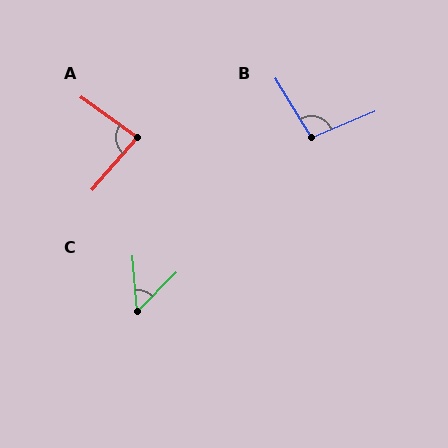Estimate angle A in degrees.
Approximately 84 degrees.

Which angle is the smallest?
C, at approximately 50 degrees.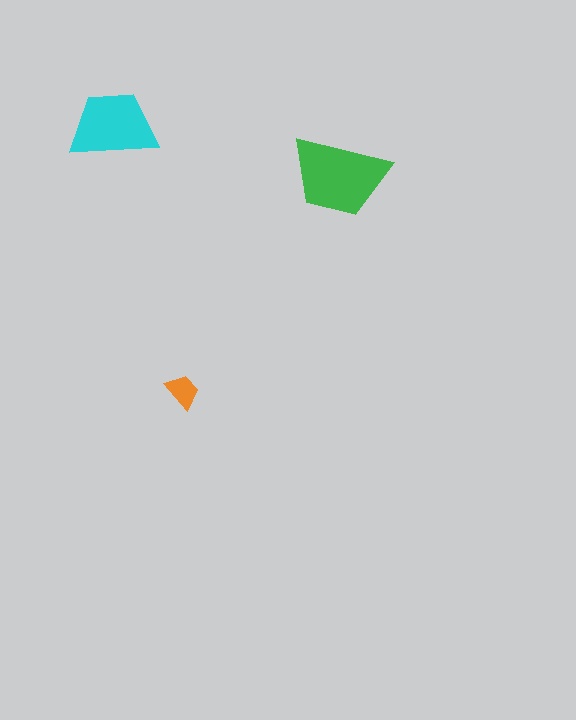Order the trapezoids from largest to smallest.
the green one, the cyan one, the orange one.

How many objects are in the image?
There are 3 objects in the image.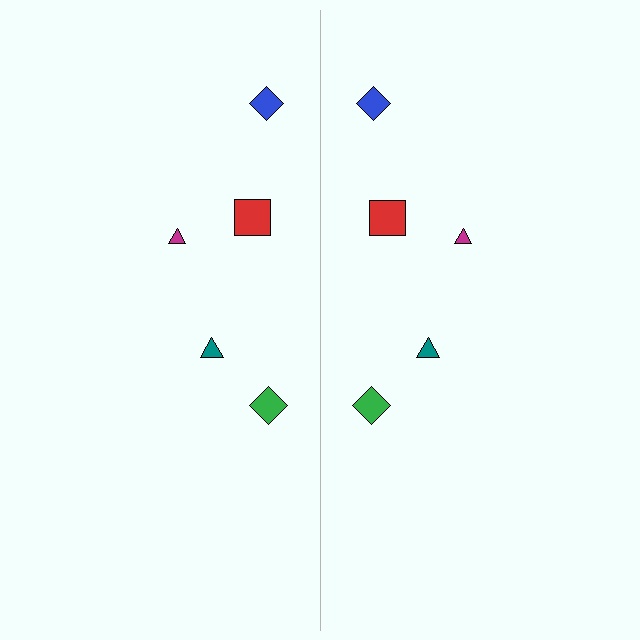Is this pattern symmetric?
Yes, this pattern has bilateral (reflection) symmetry.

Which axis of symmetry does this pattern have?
The pattern has a vertical axis of symmetry running through the center of the image.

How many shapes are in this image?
There are 10 shapes in this image.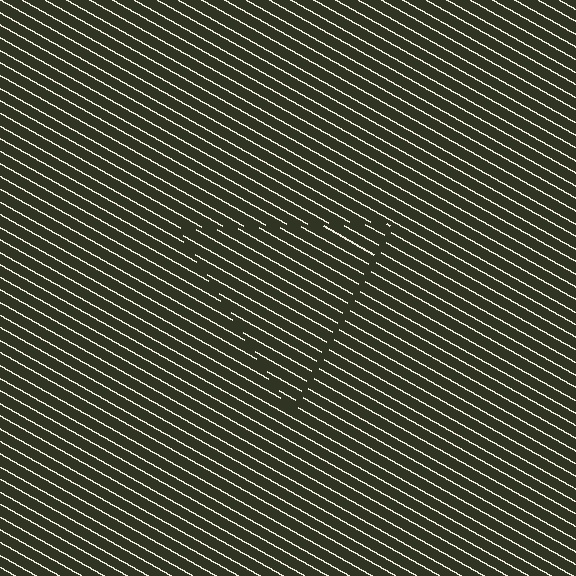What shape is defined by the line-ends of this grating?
An illusory triangle. The interior of the shape contains the same grating, shifted by half a period — the contour is defined by the phase discontinuity where line-ends from the inner and outer gratings abut.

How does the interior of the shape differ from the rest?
The interior of the shape contains the same grating, shifted by half a period — the contour is defined by the phase discontinuity where line-ends from the inner and outer gratings abut.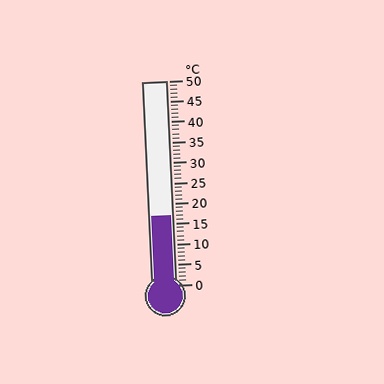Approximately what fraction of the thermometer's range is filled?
The thermometer is filled to approximately 35% of its range.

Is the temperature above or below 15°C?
The temperature is above 15°C.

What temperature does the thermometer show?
The thermometer shows approximately 17°C.